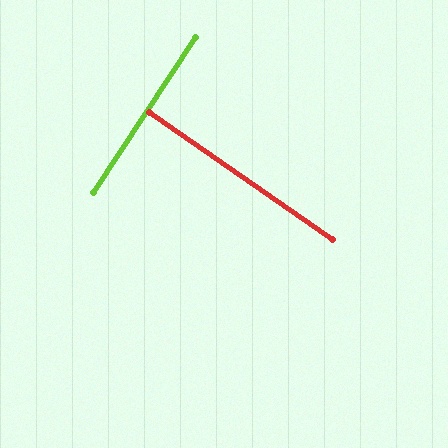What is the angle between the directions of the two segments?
Approximately 89 degrees.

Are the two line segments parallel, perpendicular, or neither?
Perpendicular — they meet at approximately 89°.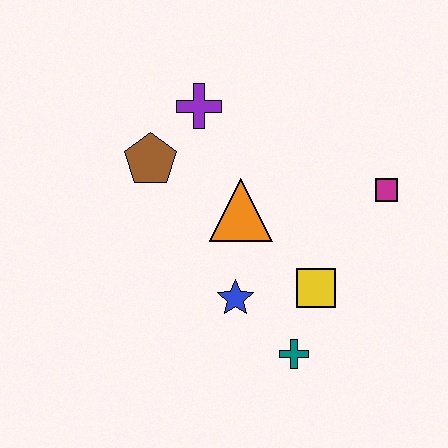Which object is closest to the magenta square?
The yellow square is closest to the magenta square.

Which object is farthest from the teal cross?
The purple cross is farthest from the teal cross.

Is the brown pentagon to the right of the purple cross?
No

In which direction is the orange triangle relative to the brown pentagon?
The orange triangle is to the right of the brown pentagon.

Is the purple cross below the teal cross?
No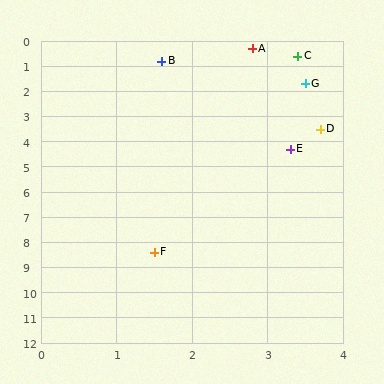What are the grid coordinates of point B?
Point B is at approximately (1.6, 0.8).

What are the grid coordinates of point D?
Point D is at approximately (3.7, 3.5).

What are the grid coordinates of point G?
Point G is at approximately (3.5, 1.7).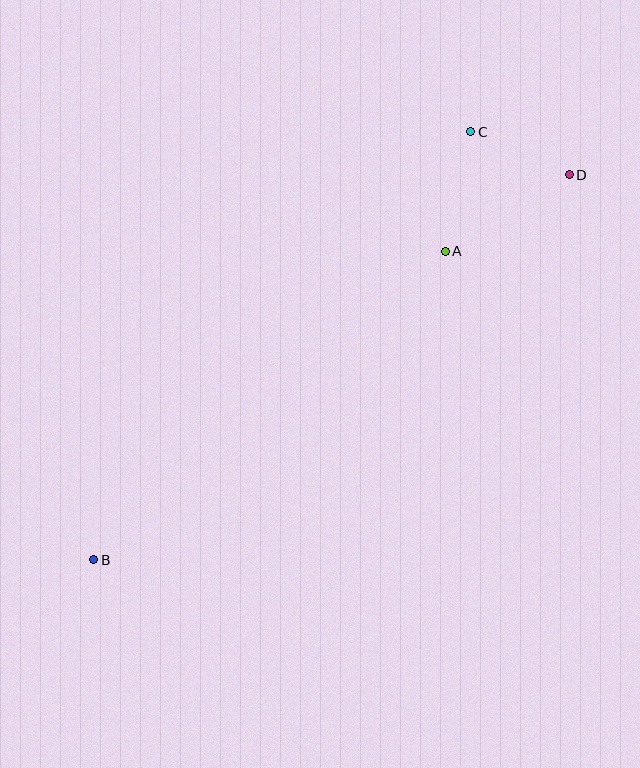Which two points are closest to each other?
Points C and D are closest to each other.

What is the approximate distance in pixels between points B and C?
The distance between B and C is approximately 570 pixels.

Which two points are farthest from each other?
Points B and D are farthest from each other.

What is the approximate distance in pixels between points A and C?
The distance between A and C is approximately 122 pixels.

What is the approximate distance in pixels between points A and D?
The distance between A and D is approximately 146 pixels.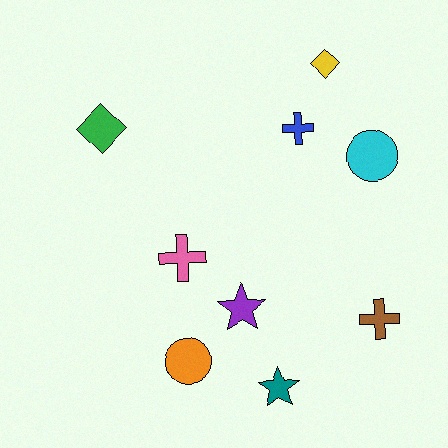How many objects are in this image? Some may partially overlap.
There are 9 objects.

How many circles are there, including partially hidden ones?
There are 2 circles.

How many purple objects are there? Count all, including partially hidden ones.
There is 1 purple object.